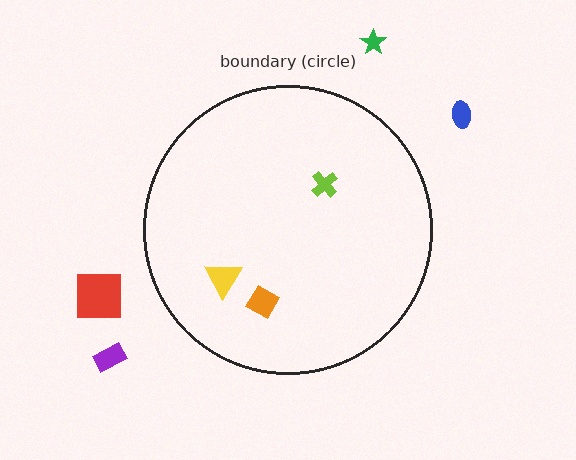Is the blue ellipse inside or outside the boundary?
Outside.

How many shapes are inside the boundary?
3 inside, 4 outside.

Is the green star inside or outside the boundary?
Outside.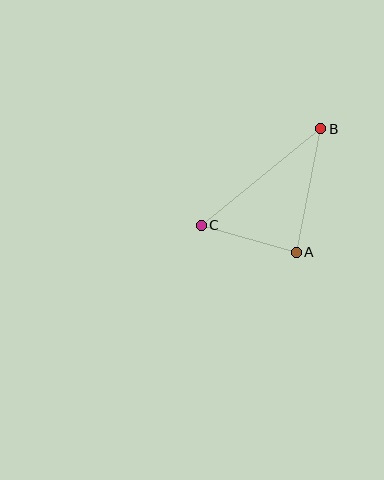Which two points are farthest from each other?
Points B and C are farthest from each other.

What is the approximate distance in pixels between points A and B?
The distance between A and B is approximately 126 pixels.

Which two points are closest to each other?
Points A and C are closest to each other.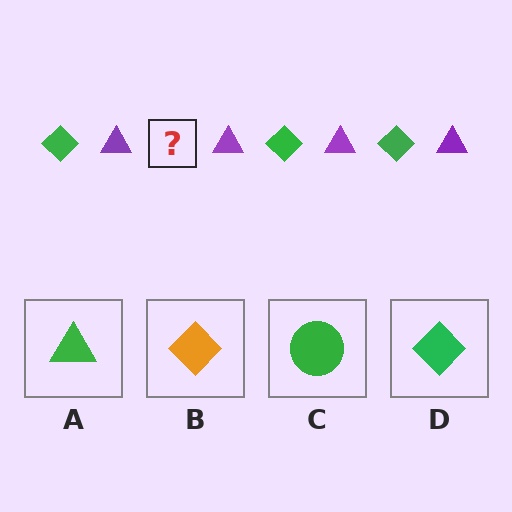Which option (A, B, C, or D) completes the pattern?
D.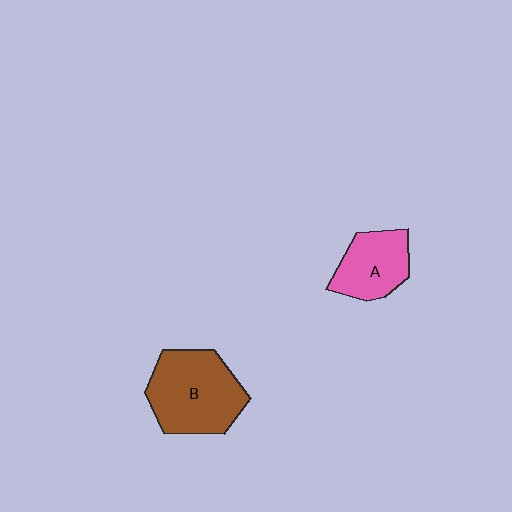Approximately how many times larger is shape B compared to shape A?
Approximately 1.6 times.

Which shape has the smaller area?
Shape A (pink).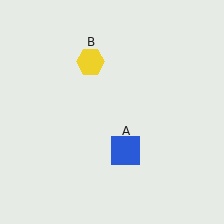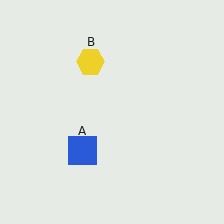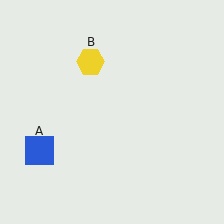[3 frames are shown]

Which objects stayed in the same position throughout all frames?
Yellow hexagon (object B) remained stationary.